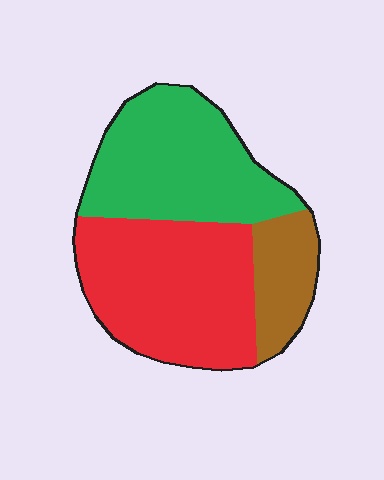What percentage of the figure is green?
Green takes up between a quarter and a half of the figure.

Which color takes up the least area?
Brown, at roughly 15%.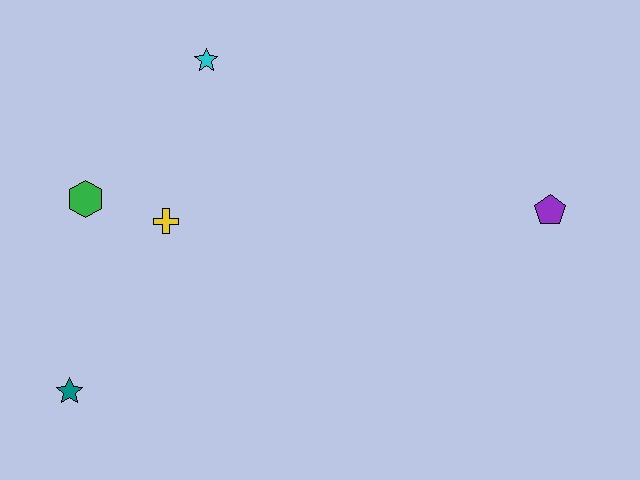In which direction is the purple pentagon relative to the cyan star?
The purple pentagon is to the right of the cyan star.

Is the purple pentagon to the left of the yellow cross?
No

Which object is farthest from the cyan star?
The purple pentagon is farthest from the cyan star.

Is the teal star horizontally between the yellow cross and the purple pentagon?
No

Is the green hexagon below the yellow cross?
No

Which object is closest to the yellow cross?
The green hexagon is closest to the yellow cross.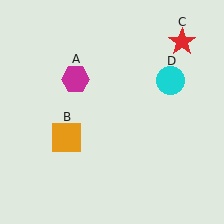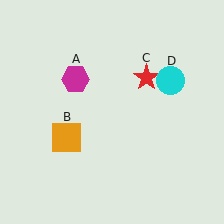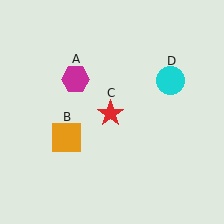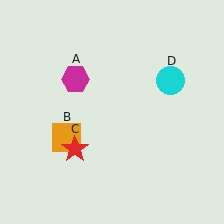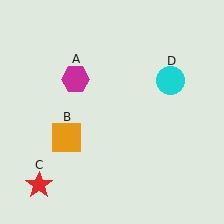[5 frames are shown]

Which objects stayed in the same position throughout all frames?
Magenta hexagon (object A) and orange square (object B) and cyan circle (object D) remained stationary.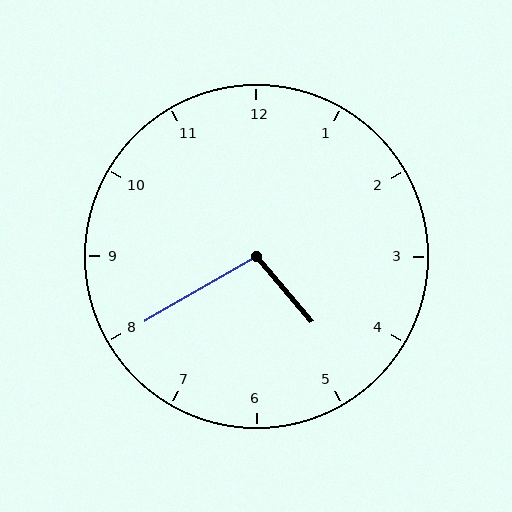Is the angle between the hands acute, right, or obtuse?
It is obtuse.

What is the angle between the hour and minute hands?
Approximately 100 degrees.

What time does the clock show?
4:40.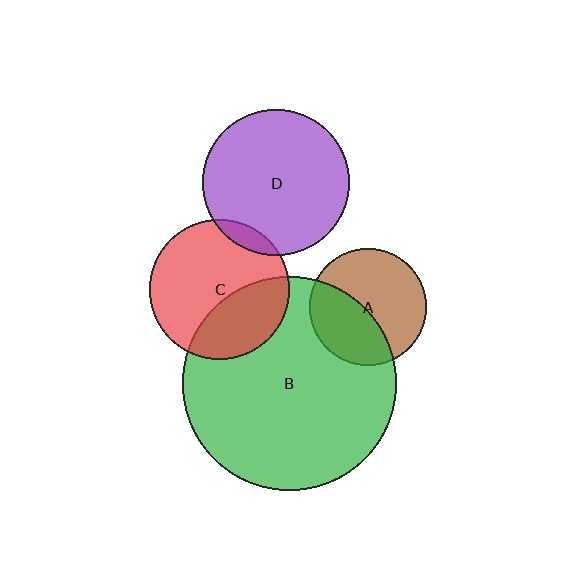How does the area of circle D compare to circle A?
Approximately 1.6 times.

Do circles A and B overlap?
Yes.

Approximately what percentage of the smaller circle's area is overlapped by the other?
Approximately 40%.